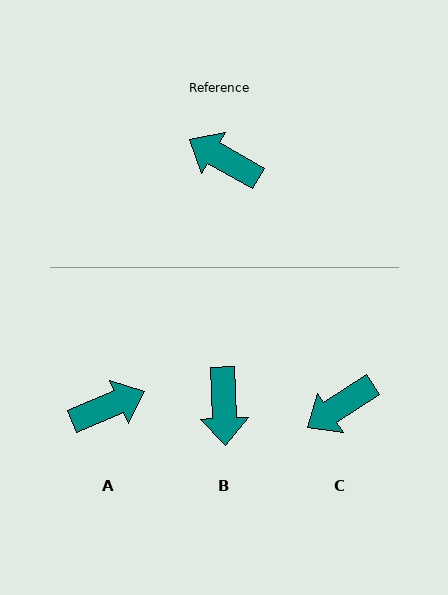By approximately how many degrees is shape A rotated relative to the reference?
Approximately 127 degrees clockwise.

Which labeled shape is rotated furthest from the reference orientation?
A, about 127 degrees away.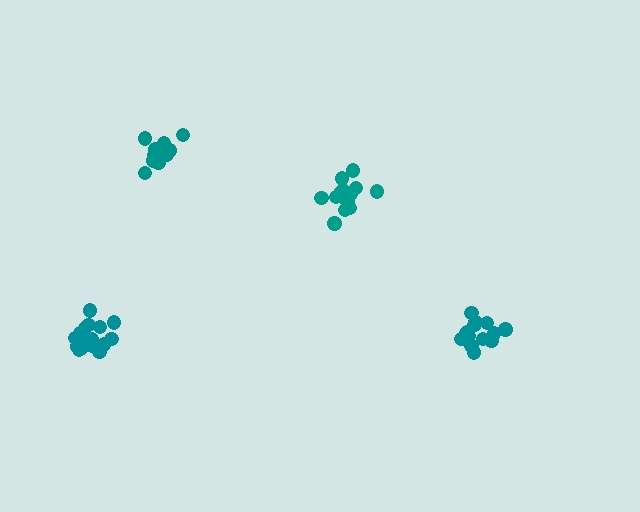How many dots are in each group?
Group 1: 14 dots, Group 2: 15 dots, Group 3: 16 dots, Group 4: 19 dots (64 total).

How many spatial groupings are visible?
There are 4 spatial groupings.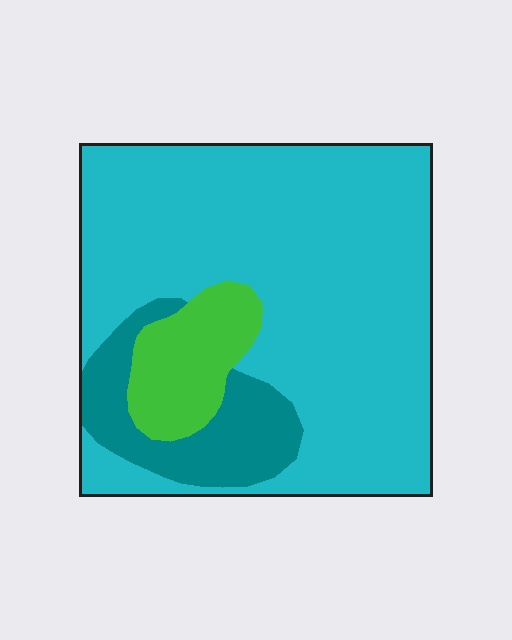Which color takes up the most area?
Cyan, at roughly 75%.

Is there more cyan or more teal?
Cyan.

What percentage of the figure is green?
Green covers around 10% of the figure.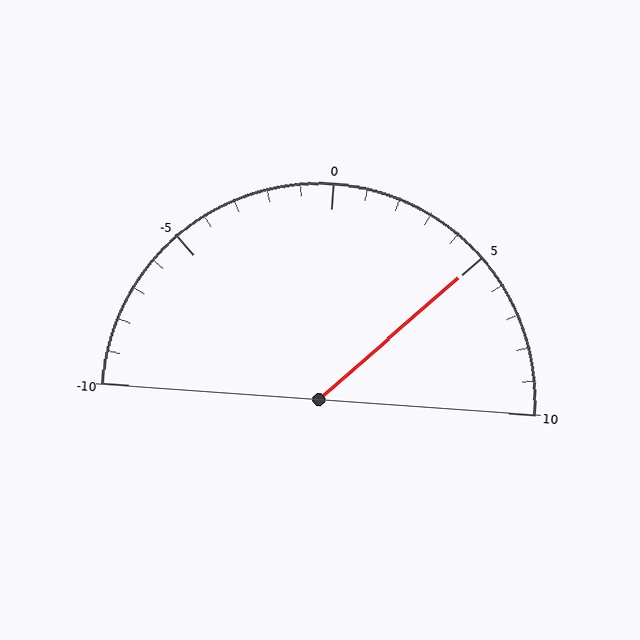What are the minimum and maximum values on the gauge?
The gauge ranges from -10 to 10.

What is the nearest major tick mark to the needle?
The nearest major tick mark is 5.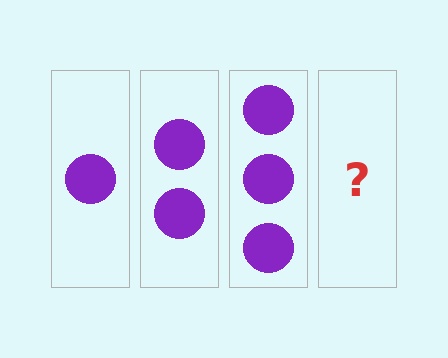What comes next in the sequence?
The next element should be 4 circles.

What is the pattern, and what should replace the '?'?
The pattern is that each step adds one more circle. The '?' should be 4 circles.